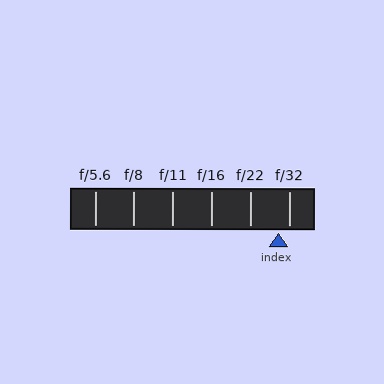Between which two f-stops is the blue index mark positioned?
The index mark is between f/22 and f/32.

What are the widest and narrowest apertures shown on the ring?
The widest aperture shown is f/5.6 and the narrowest is f/32.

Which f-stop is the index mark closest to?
The index mark is closest to f/32.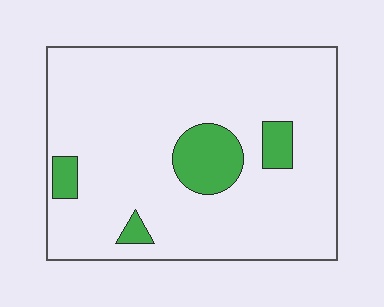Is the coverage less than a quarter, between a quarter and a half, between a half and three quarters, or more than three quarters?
Less than a quarter.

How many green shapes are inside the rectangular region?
4.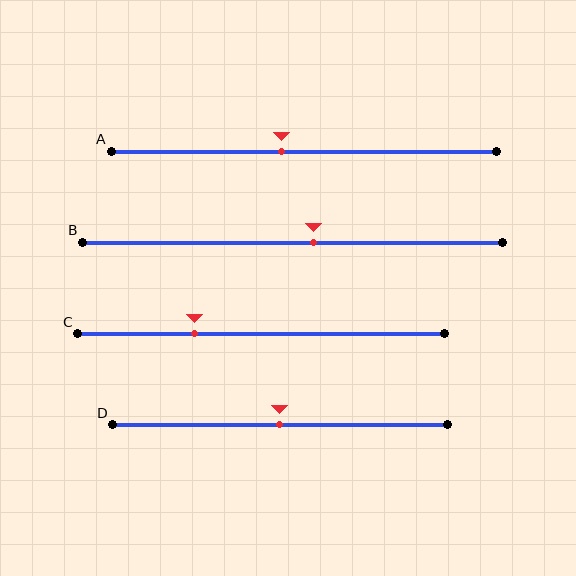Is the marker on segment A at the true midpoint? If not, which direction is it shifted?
No, the marker on segment A is shifted to the left by about 6% of the segment length.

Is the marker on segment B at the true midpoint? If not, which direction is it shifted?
No, the marker on segment B is shifted to the right by about 5% of the segment length.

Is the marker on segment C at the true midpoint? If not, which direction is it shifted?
No, the marker on segment C is shifted to the left by about 18% of the segment length.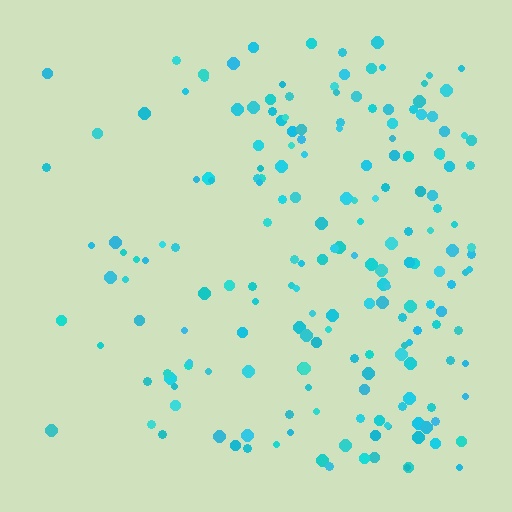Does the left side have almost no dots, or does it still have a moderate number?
Still a moderate number, just noticeably fewer than the right.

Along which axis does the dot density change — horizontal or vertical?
Horizontal.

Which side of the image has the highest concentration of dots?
The right.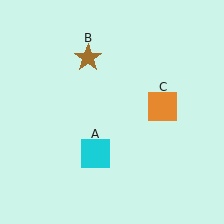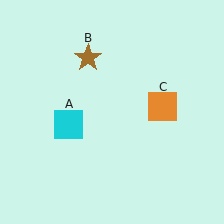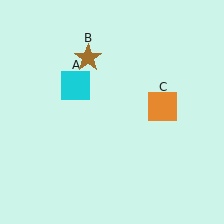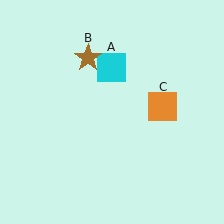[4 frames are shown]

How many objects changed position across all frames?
1 object changed position: cyan square (object A).